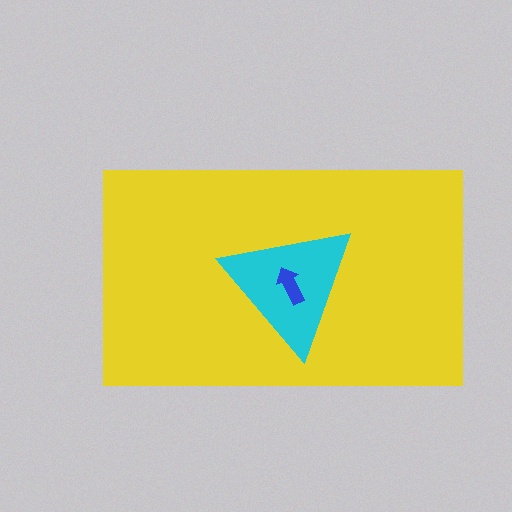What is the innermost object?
The blue arrow.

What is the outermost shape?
The yellow rectangle.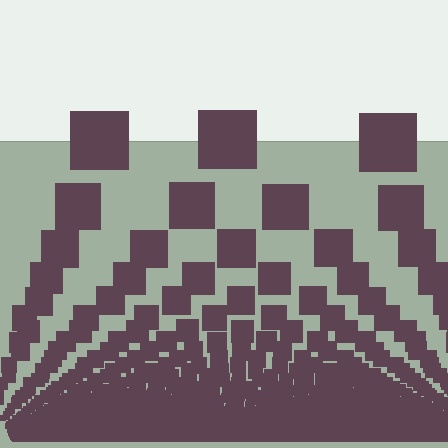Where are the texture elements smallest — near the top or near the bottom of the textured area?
Near the bottom.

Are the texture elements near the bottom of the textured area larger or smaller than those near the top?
Smaller. The gradient is inverted — elements near the bottom are smaller and denser.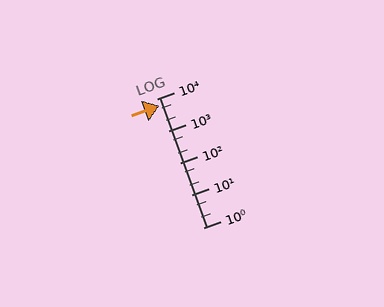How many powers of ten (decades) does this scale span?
The scale spans 4 decades, from 1 to 10000.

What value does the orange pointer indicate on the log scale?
The pointer indicates approximately 6000.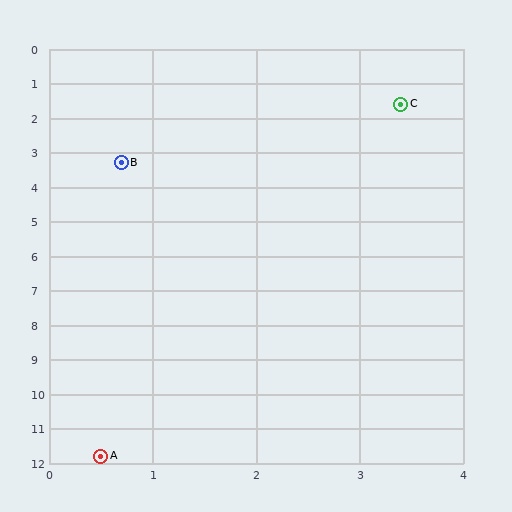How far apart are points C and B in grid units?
Points C and B are about 3.2 grid units apart.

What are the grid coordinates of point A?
Point A is at approximately (0.5, 11.8).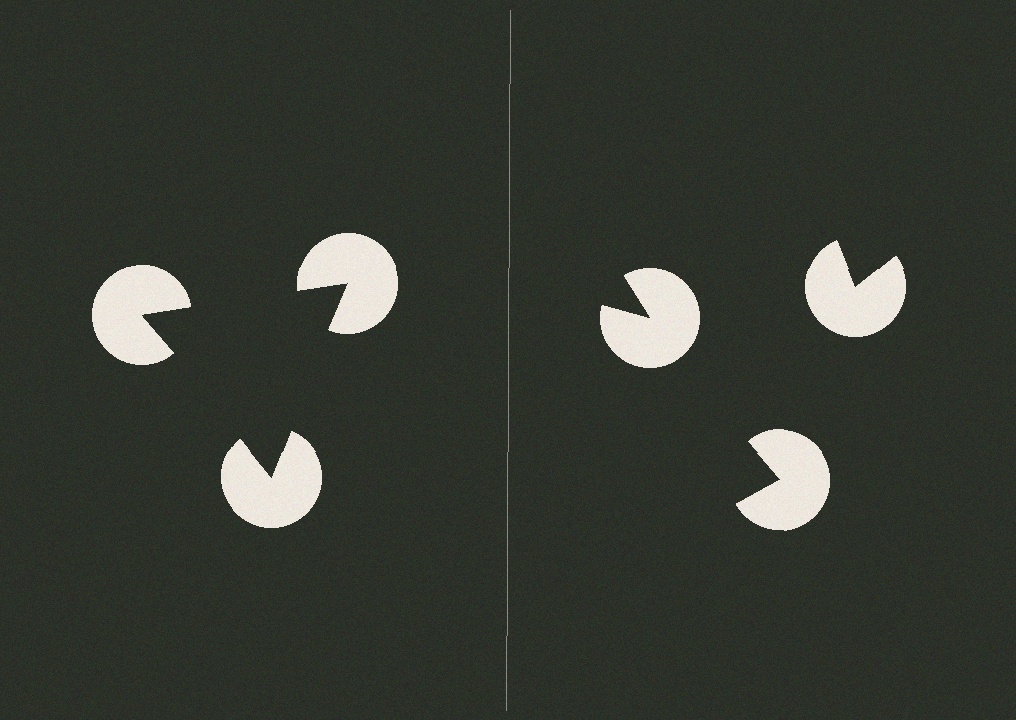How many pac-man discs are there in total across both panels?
6 — 3 on each side.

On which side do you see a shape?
An illusory triangle appears on the left side. On the right side the wedge cuts are rotated, so no coherent shape forms.